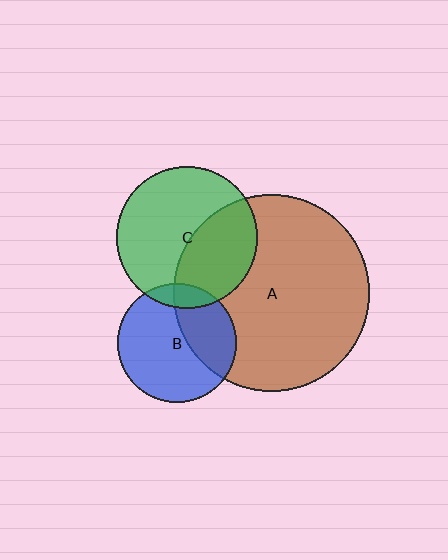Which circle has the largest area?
Circle A (brown).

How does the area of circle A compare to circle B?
Approximately 2.7 times.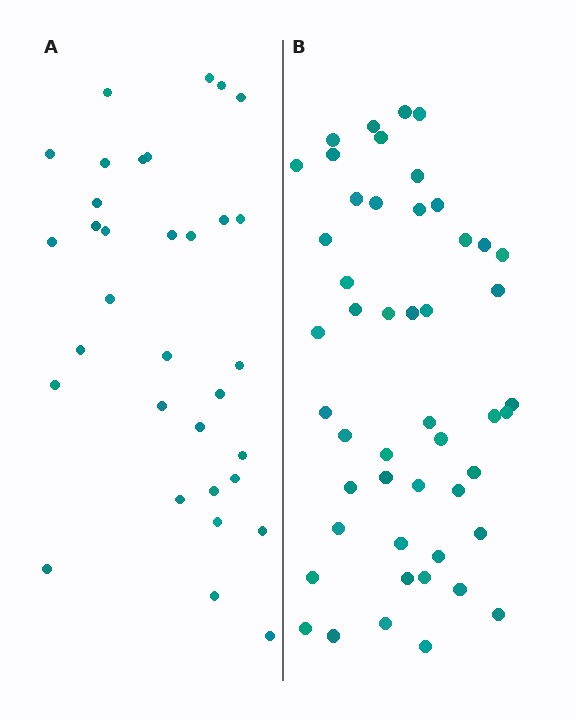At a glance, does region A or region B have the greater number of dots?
Region B (the right region) has more dots.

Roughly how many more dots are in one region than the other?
Region B has approximately 15 more dots than region A.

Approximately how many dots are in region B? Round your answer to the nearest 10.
About 50 dots. (The exact count is 49, which rounds to 50.)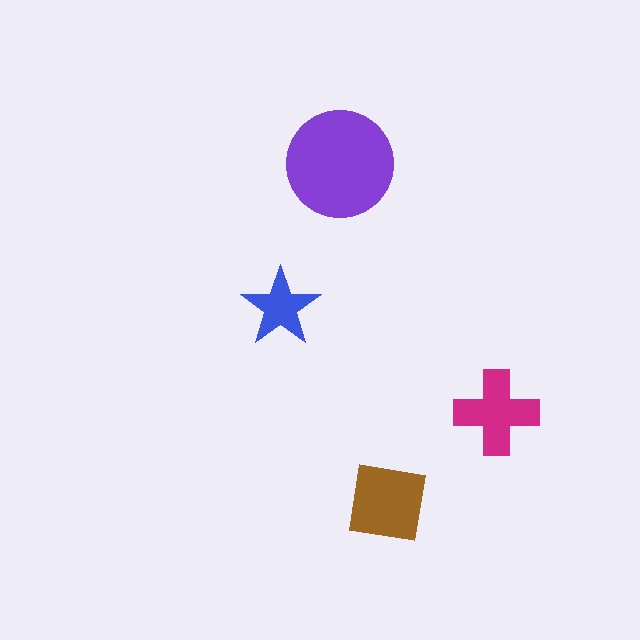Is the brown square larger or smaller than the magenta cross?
Larger.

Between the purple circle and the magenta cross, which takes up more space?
The purple circle.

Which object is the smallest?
The blue star.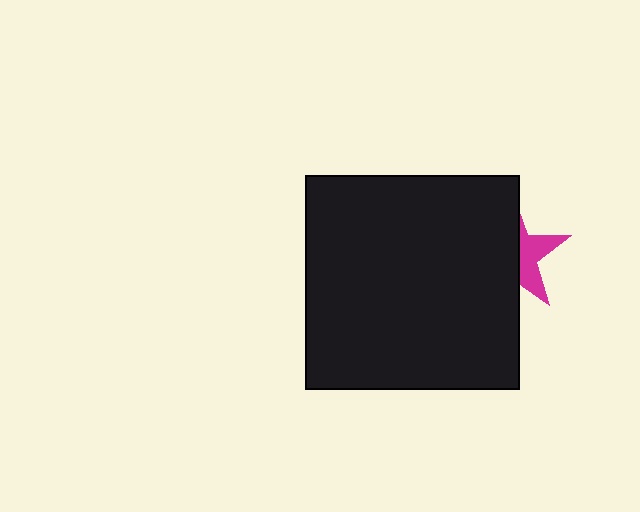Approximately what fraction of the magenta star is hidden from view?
Roughly 62% of the magenta star is hidden behind the black square.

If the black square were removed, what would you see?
You would see the complete magenta star.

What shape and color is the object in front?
The object in front is a black square.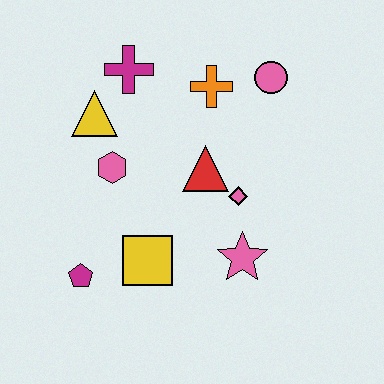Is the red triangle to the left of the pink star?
Yes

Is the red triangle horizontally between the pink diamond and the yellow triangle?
Yes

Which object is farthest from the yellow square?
The pink circle is farthest from the yellow square.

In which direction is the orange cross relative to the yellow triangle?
The orange cross is to the right of the yellow triangle.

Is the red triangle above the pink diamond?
Yes